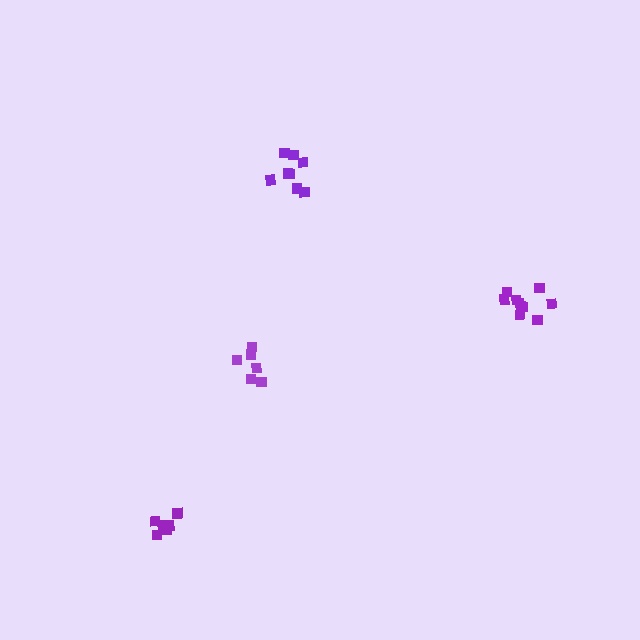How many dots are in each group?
Group 1: 6 dots, Group 2: 6 dots, Group 3: 10 dots, Group 4: 8 dots (30 total).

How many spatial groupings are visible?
There are 4 spatial groupings.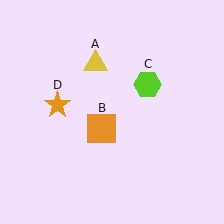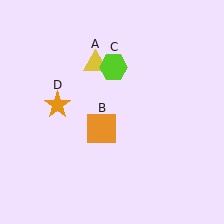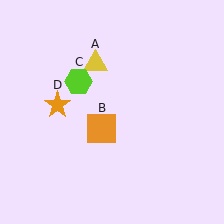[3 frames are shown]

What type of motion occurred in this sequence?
The lime hexagon (object C) rotated counterclockwise around the center of the scene.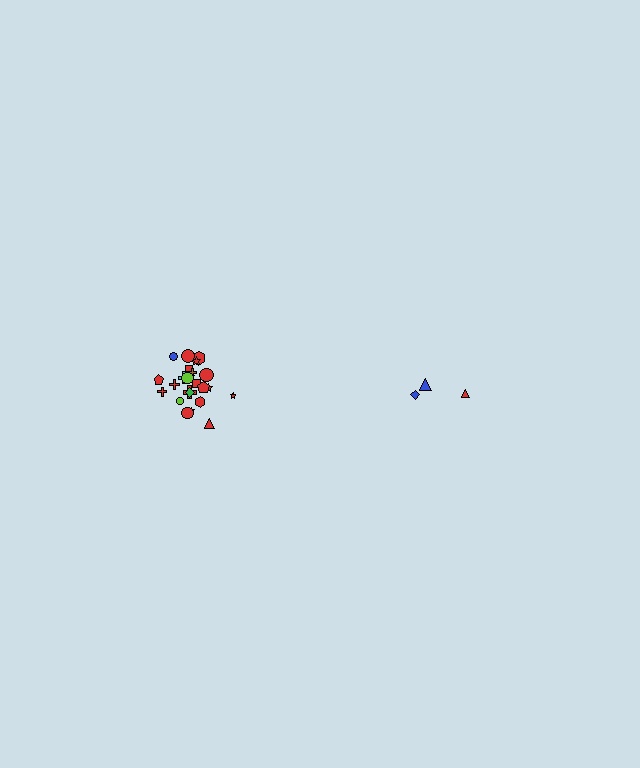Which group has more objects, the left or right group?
The left group.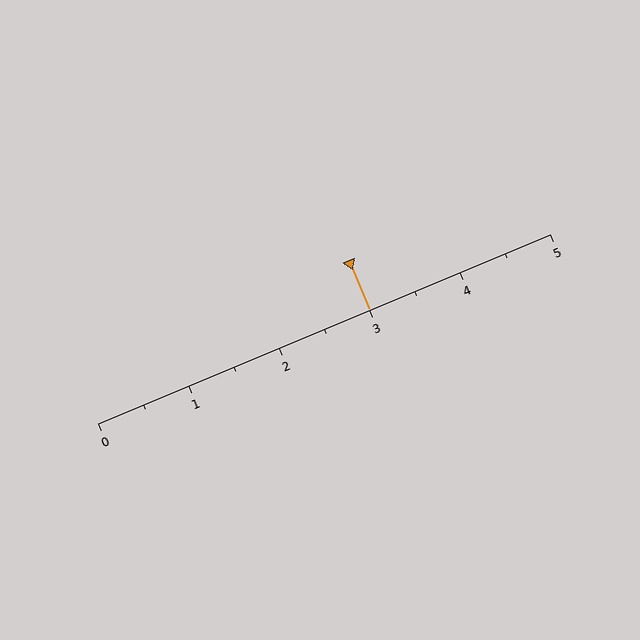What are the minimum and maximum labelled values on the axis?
The axis runs from 0 to 5.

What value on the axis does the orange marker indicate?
The marker indicates approximately 3.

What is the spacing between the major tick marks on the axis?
The major ticks are spaced 1 apart.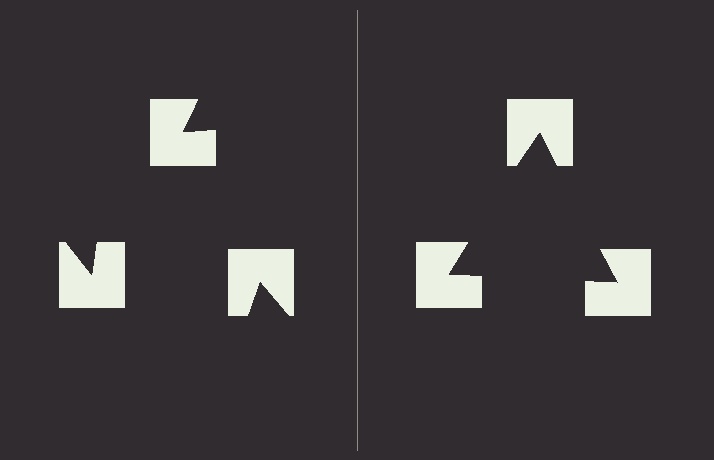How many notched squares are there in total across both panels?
6 — 3 on each side.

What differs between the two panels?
The notched squares are positioned identically on both sides; only the wedge orientations differ. On the right they align to a triangle; on the left they are misaligned.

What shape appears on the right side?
An illusory triangle.